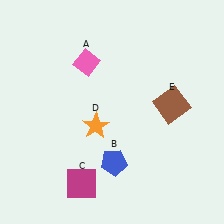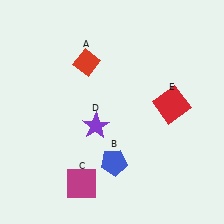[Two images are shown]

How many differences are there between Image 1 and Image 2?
There are 3 differences between the two images.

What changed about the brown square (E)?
In Image 1, E is brown. In Image 2, it changed to red.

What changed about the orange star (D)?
In Image 1, D is orange. In Image 2, it changed to purple.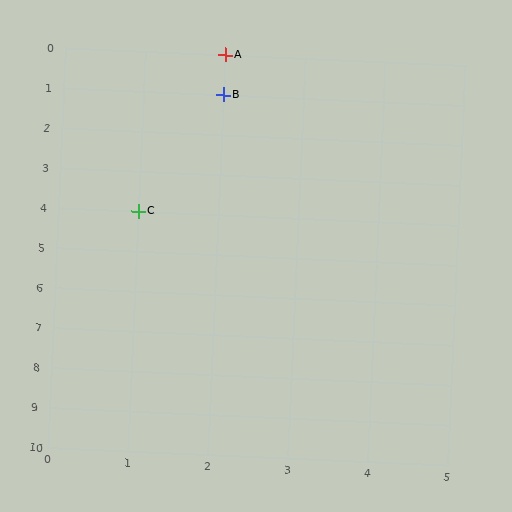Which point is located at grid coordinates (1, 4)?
Point C is at (1, 4).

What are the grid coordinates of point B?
Point B is at grid coordinates (2, 1).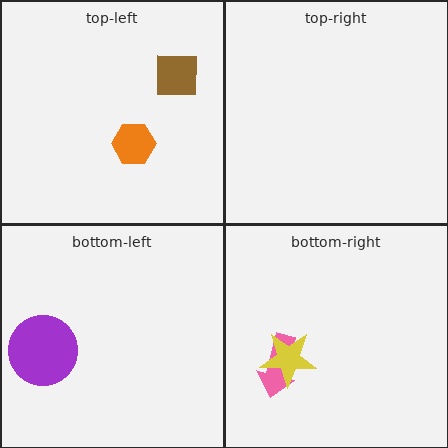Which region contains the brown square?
The top-left region.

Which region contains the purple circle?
The bottom-left region.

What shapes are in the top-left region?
The orange hexagon, the brown square.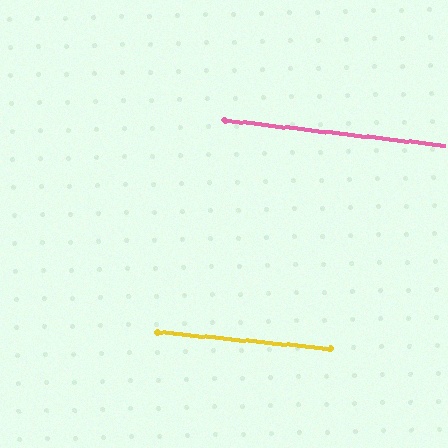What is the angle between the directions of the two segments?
Approximately 1 degree.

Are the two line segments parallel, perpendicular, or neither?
Parallel — their directions differ by only 0.8°.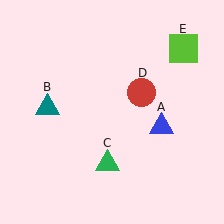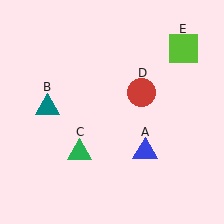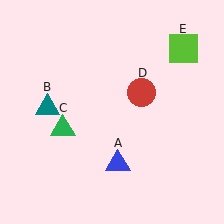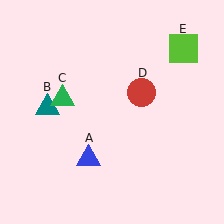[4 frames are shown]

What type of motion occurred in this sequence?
The blue triangle (object A), green triangle (object C) rotated clockwise around the center of the scene.